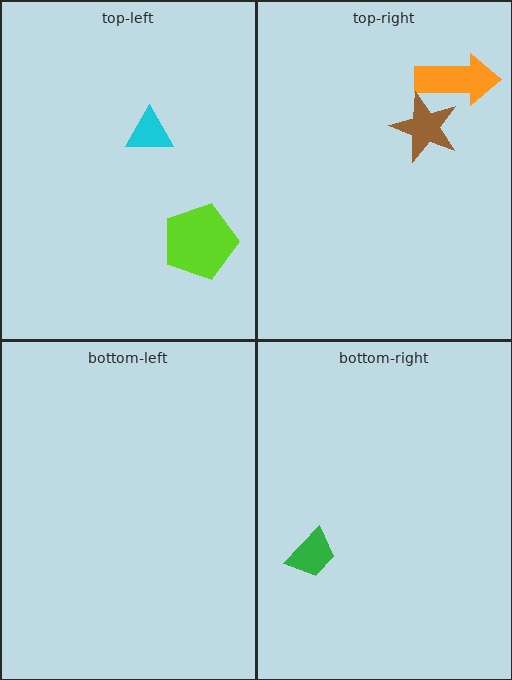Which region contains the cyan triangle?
The top-left region.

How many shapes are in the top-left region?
2.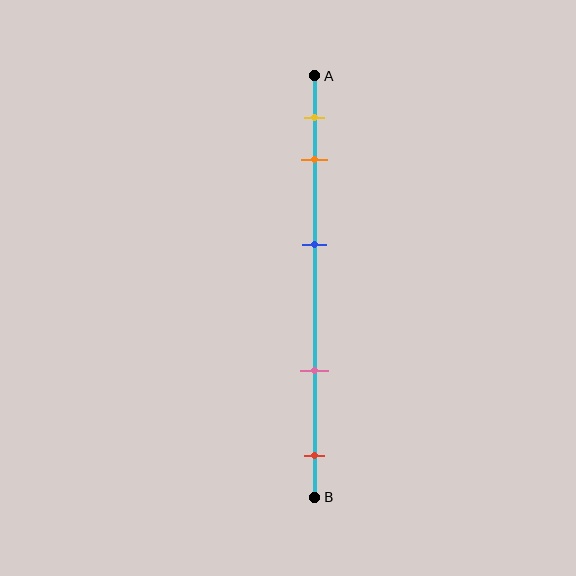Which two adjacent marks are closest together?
The yellow and orange marks are the closest adjacent pair.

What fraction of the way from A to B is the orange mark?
The orange mark is approximately 20% (0.2) of the way from A to B.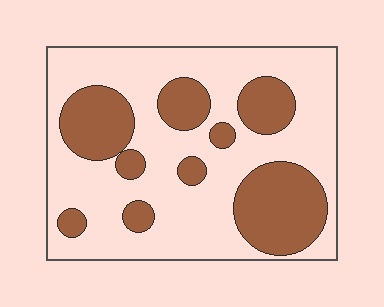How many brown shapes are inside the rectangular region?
9.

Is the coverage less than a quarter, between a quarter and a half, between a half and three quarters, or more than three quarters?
Between a quarter and a half.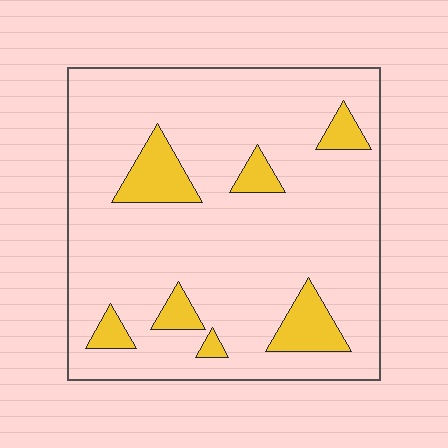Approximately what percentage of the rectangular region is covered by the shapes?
Approximately 15%.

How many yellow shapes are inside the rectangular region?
7.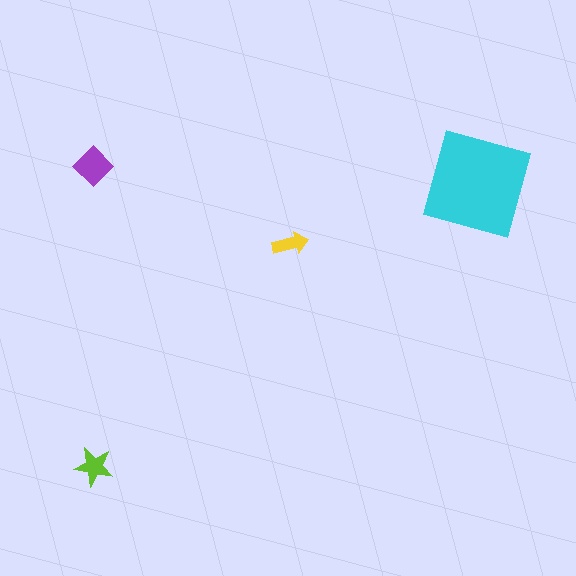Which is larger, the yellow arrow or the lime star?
The lime star.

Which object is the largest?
The cyan square.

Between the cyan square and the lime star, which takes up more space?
The cyan square.